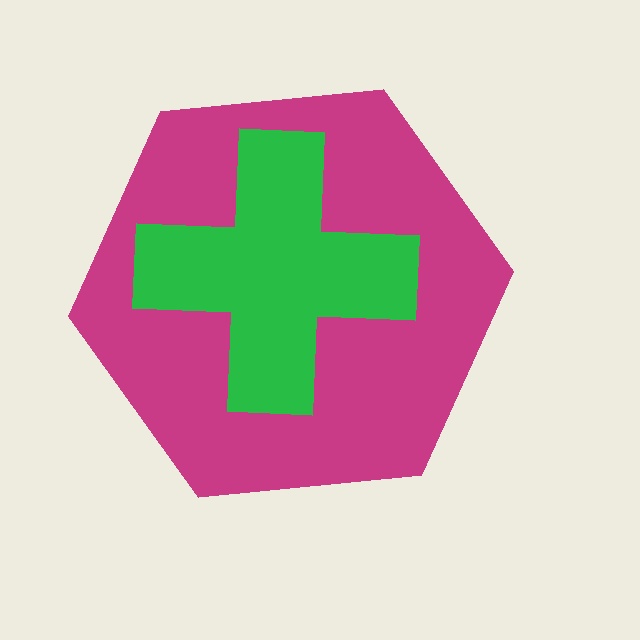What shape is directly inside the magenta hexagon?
The green cross.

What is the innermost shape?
The green cross.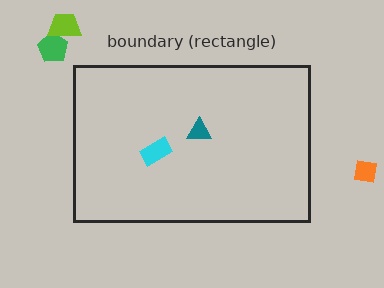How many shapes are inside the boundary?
2 inside, 3 outside.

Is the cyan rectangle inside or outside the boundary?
Inside.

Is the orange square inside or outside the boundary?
Outside.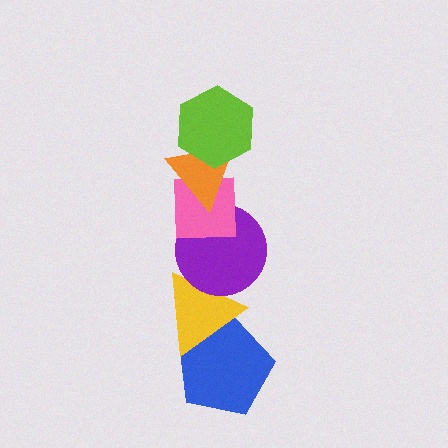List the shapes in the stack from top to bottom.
From top to bottom: the lime hexagon, the orange triangle, the pink square, the purple circle, the yellow triangle, the blue pentagon.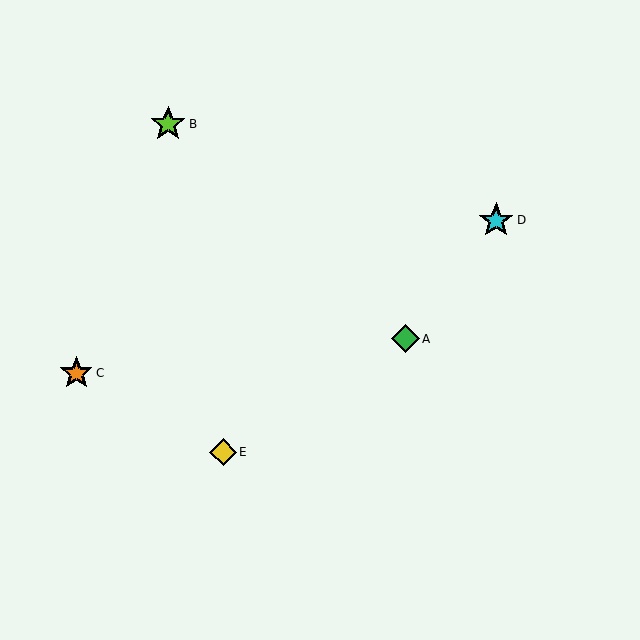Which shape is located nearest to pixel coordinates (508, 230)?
The cyan star (labeled D) at (496, 220) is nearest to that location.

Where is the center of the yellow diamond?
The center of the yellow diamond is at (223, 452).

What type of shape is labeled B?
Shape B is a lime star.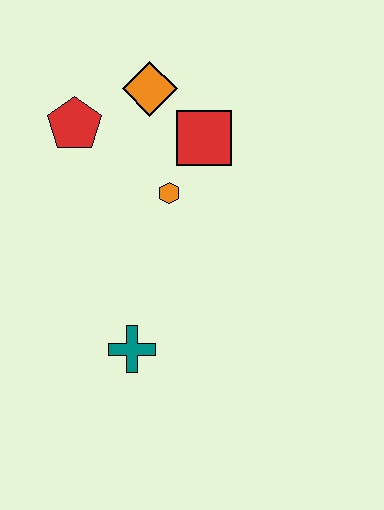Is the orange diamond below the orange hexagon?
No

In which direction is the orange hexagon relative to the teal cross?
The orange hexagon is above the teal cross.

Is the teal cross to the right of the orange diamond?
No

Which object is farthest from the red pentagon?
The teal cross is farthest from the red pentagon.